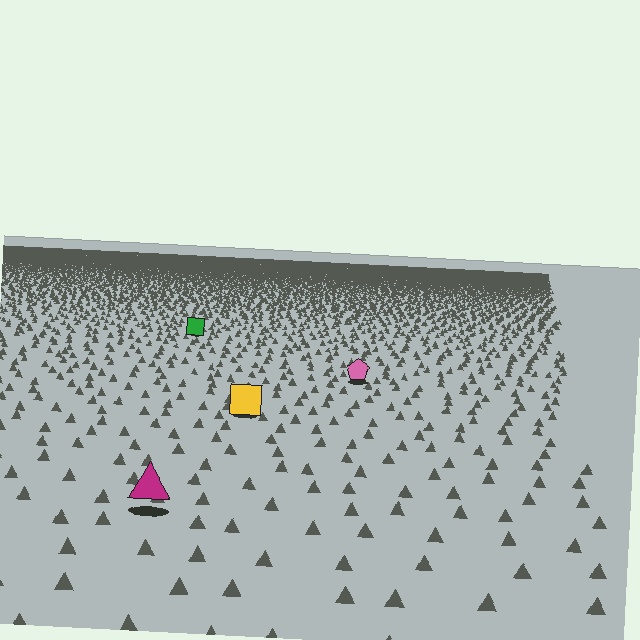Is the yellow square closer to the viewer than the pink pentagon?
Yes. The yellow square is closer — you can tell from the texture gradient: the ground texture is coarser near it.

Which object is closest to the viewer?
The magenta triangle is closest. The texture marks near it are larger and more spread out.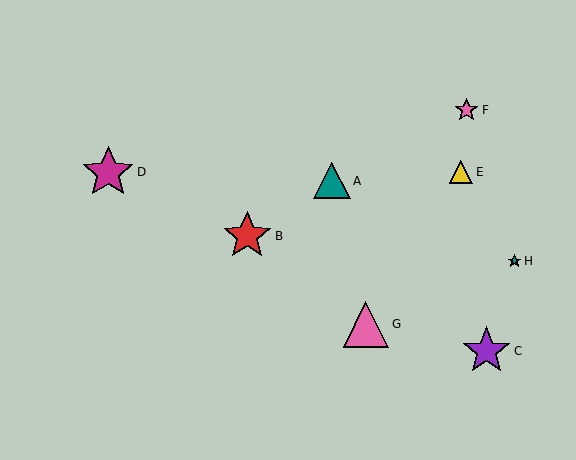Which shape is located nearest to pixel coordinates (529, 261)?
The teal star (labeled H) at (514, 261) is nearest to that location.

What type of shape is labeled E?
Shape E is a yellow triangle.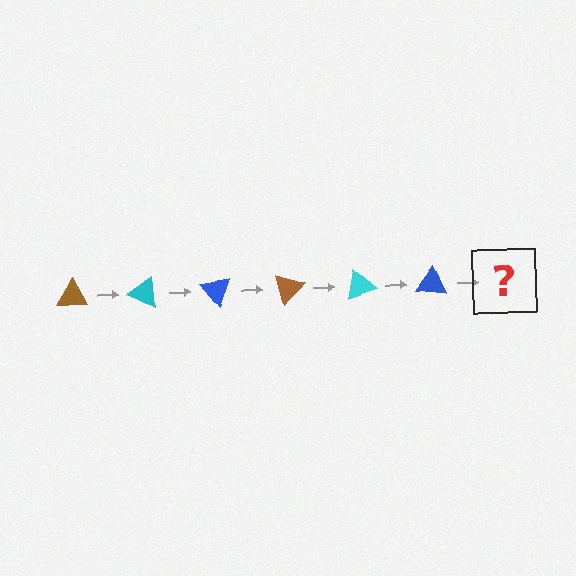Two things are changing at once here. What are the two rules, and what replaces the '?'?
The two rules are that it rotates 25 degrees each step and the color cycles through brown, cyan, and blue. The '?' should be a brown triangle, rotated 150 degrees from the start.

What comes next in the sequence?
The next element should be a brown triangle, rotated 150 degrees from the start.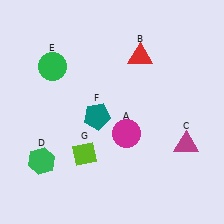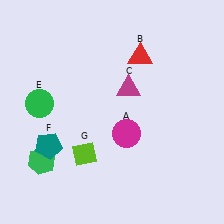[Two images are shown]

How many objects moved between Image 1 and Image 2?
3 objects moved between the two images.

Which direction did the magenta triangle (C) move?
The magenta triangle (C) moved left.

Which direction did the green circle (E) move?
The green circle (E) moved down.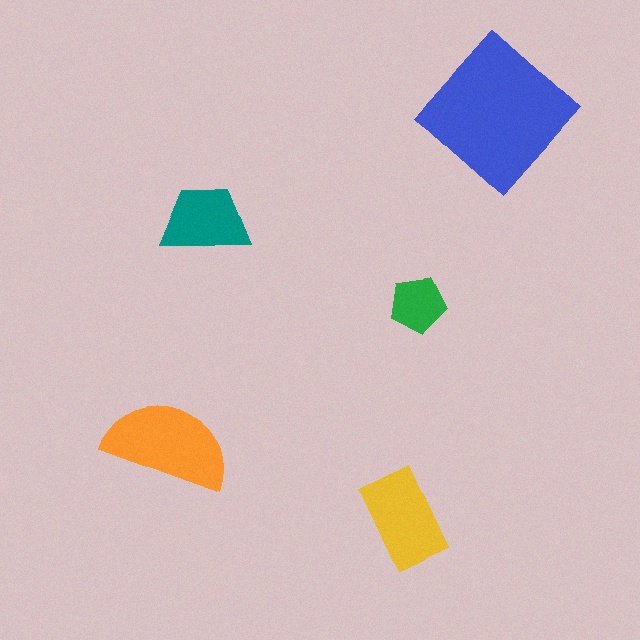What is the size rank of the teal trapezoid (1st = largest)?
4th.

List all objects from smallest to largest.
The green pentagon, the teal trapezoid, the yellow rectangle, the orange semicircle, the blue diamond.